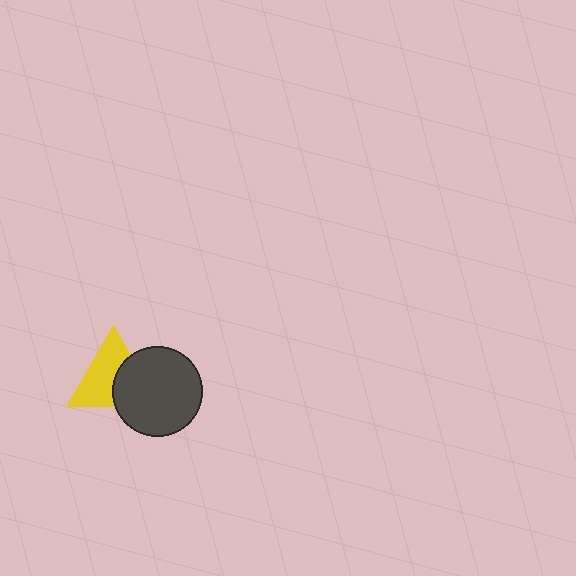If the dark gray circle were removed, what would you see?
You would see the complete yellow triangle.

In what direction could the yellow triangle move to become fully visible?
The yellow triangle could move toward the upper-left. That would shift it out from behind the dark gray circle entirely.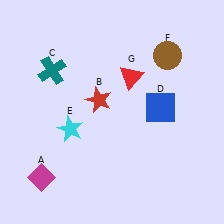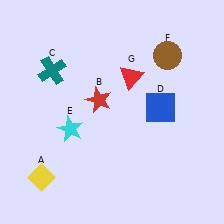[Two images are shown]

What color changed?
The diamond (A) changed from magenta in Image 1 to yellow in Image 2.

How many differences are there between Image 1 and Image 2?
There is 1 difference between the two images.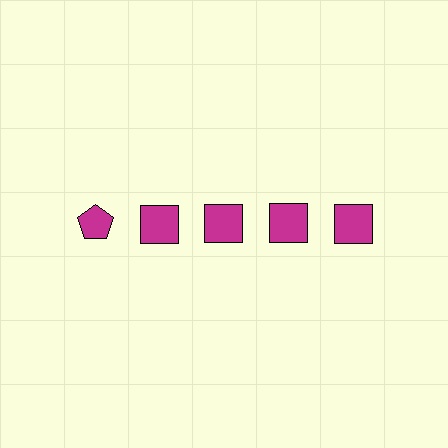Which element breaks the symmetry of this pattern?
The magenta pentagon in the top row, leftmost column breaks the symmetry. All other shapes are magenta squares.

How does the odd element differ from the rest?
It has a different shape: pentagon instead of square.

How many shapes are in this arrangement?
There are 5 shapes arranged in a grid pattern.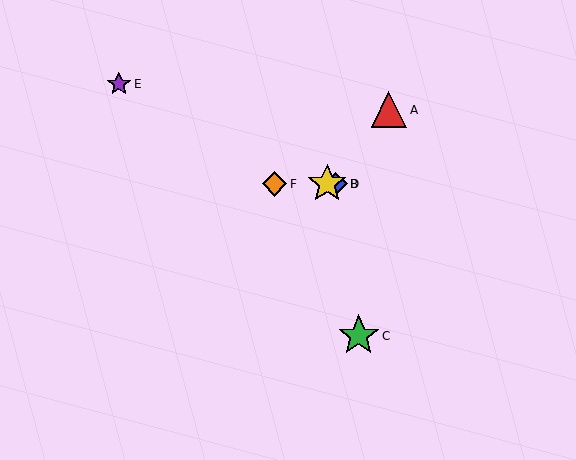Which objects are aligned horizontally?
Objects B, D, F are aligned horizontally.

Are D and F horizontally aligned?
Yes, both are at y≈184.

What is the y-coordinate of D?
Object D is at y≈184.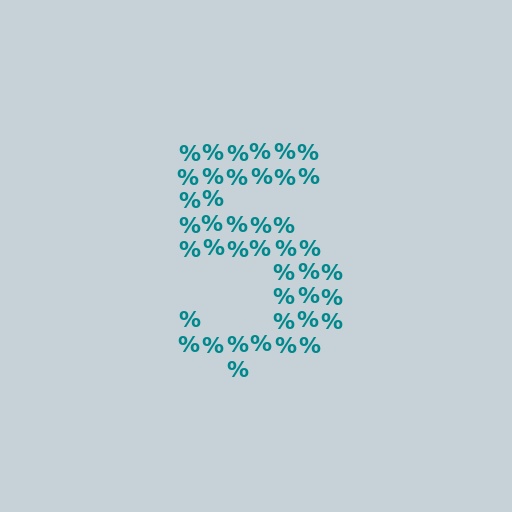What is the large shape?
The large shape is the digit 5.